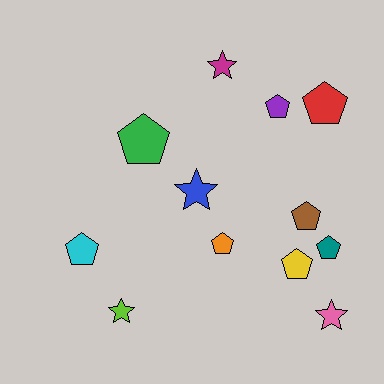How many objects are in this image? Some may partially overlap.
There are 12 objects.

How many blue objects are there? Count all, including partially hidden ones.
There is 1 blue object.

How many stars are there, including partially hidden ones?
There are 4 stars.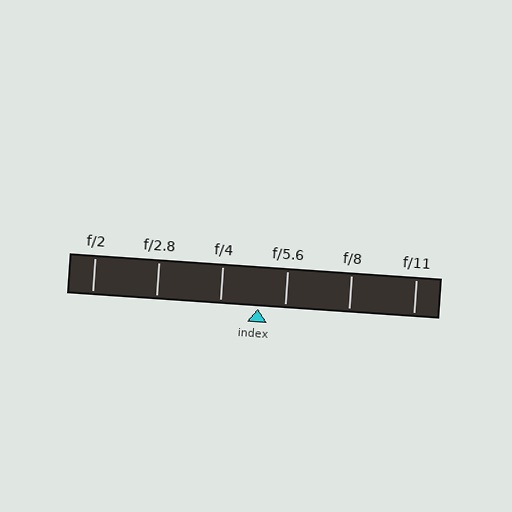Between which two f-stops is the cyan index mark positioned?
The index mark is between f/4 and f/5.6.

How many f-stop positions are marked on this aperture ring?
There are 6 f-stop positions marked.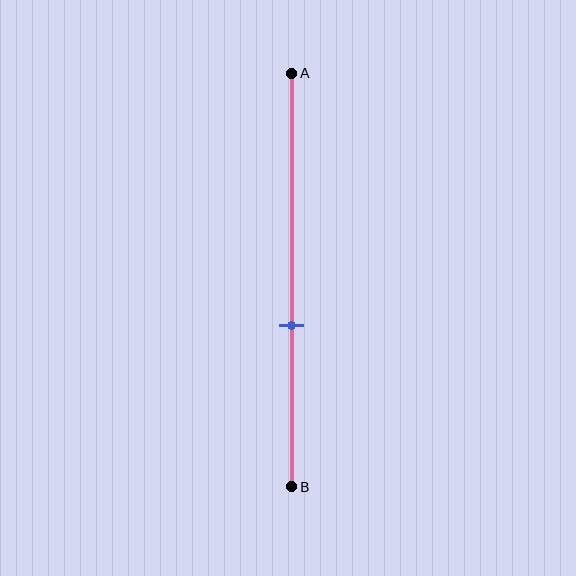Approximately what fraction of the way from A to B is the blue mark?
The blue mark is approximately 60% of the way from A to B.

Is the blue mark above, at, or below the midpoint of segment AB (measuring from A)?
The blue mark is below the midpoint of segment AB.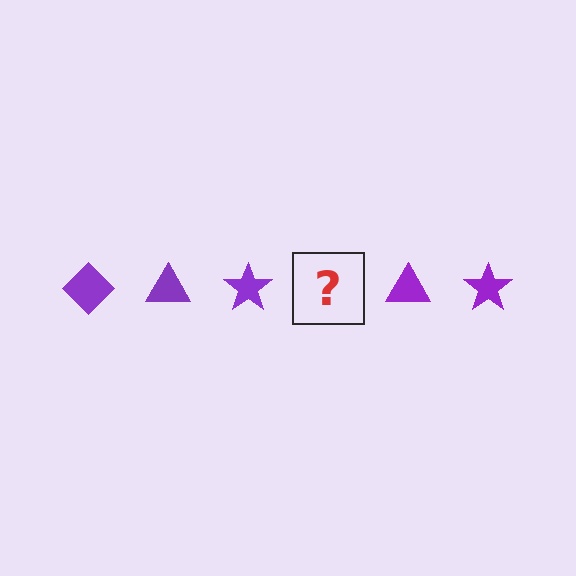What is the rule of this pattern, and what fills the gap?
The rule is that the pattern cycles through diamond, triangle, star shapes in purple. The gap should be filled with a purple diamond.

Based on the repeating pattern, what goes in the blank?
The blank should be a purple diamond.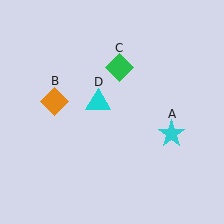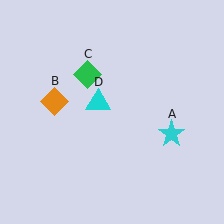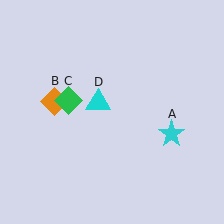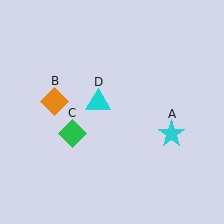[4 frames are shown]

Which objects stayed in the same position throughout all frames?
Cyan star (object A) and orange diamond (object B) and cyan triangle (object D) remained stationary.